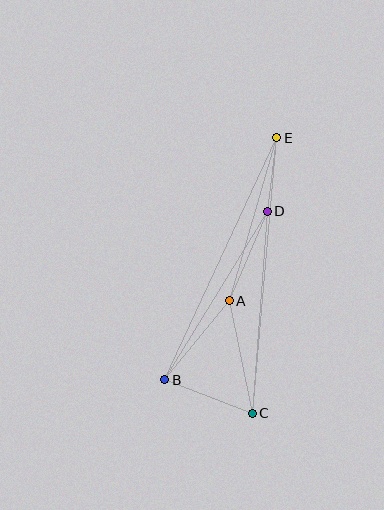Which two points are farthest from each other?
Points C and E are farthest from each other.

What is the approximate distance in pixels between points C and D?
The distance between C and D is approximately 203 pixels.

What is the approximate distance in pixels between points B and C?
The distance between B and C is approximately 94 pixels.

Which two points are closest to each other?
Points D and E are closest to each other.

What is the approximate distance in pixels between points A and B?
The distance between A and B is approximately 102 pixels.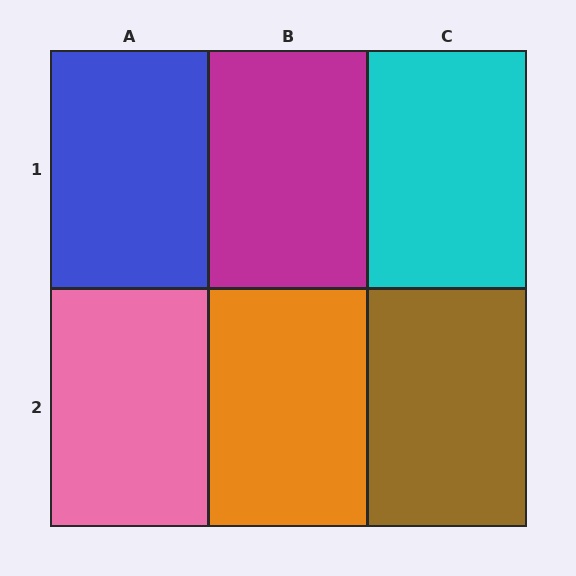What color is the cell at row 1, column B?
Magenta.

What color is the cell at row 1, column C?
Cyan.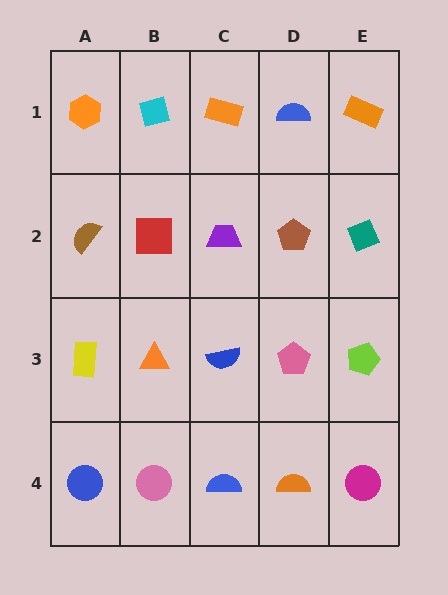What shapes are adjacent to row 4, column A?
A yellow rectangle (row 3, column A), a pink circle (row 4, column B).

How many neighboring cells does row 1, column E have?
2.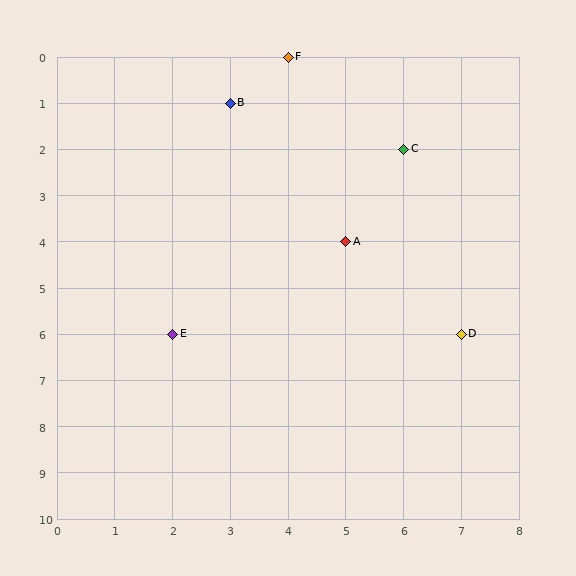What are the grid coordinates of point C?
Point C is at grid coordinates (6, 2).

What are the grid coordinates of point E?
Point E is at grid coordinates (2, 6).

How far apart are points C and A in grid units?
Points C and A are 1 column and 2 rows apart (about 2.2 grid units diagonally).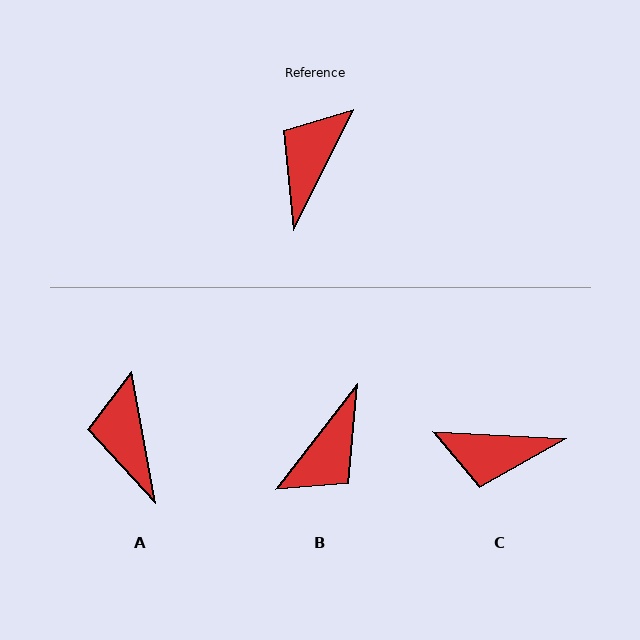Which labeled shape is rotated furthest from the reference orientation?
B, about 168 degrees away.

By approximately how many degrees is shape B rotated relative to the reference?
Approximately 168 degrees counter-clockwise.